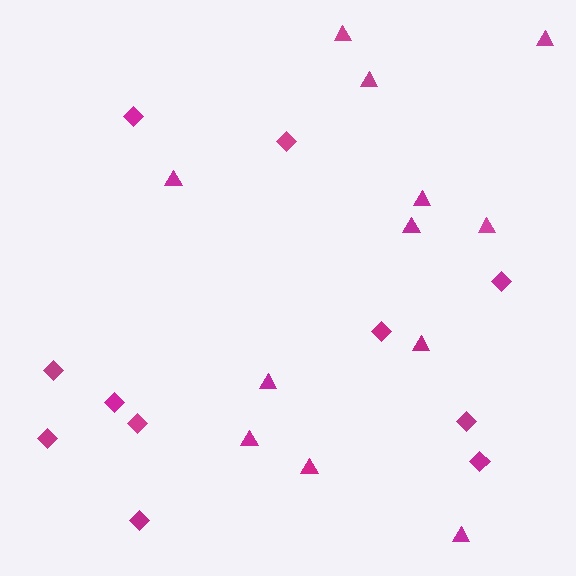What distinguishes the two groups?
There are 2 groups: one group of triangles (12) and one group of diamonds (11).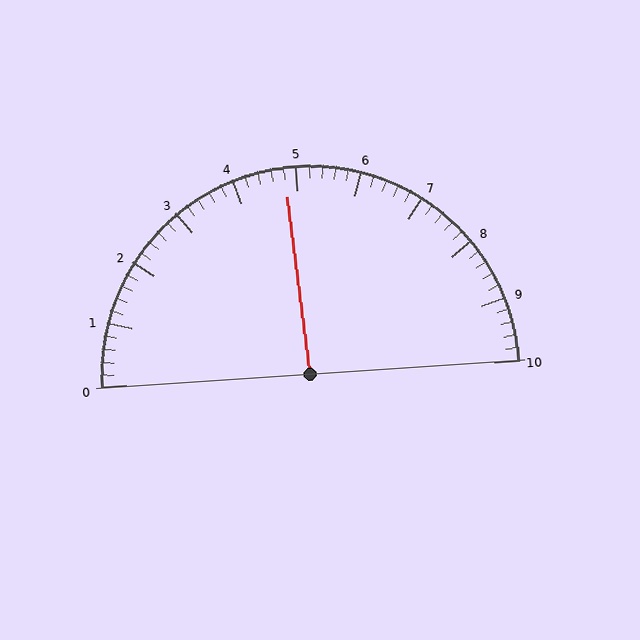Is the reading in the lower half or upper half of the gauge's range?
The reading is in the lower half of the range (0 to 10).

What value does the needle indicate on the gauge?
The needle indicates approximately 4.8.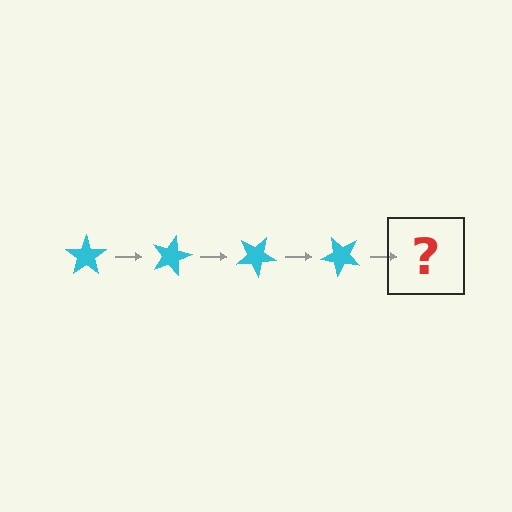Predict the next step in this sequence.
The next step is a cyan star rotated 60 degrees.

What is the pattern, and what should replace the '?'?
The pattern is that the star rotates 15 degrees each step. The '?' should be a cyan star rotated 60 degrees.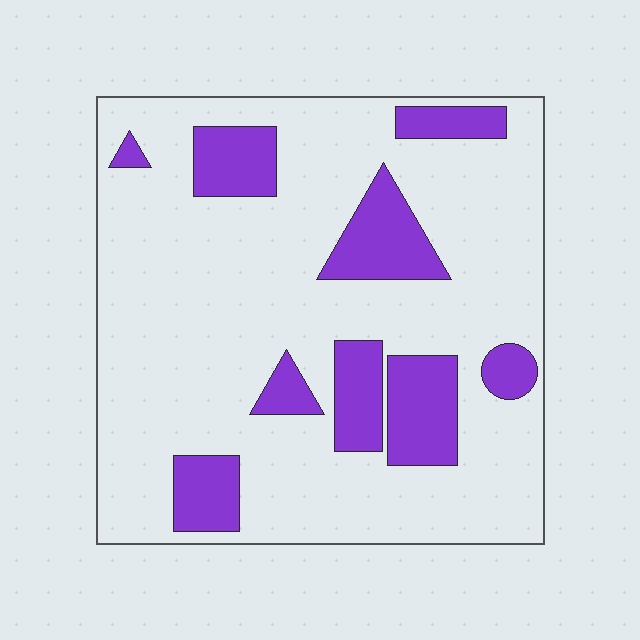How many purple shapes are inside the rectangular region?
9.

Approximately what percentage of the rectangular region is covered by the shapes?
Approximately 20%.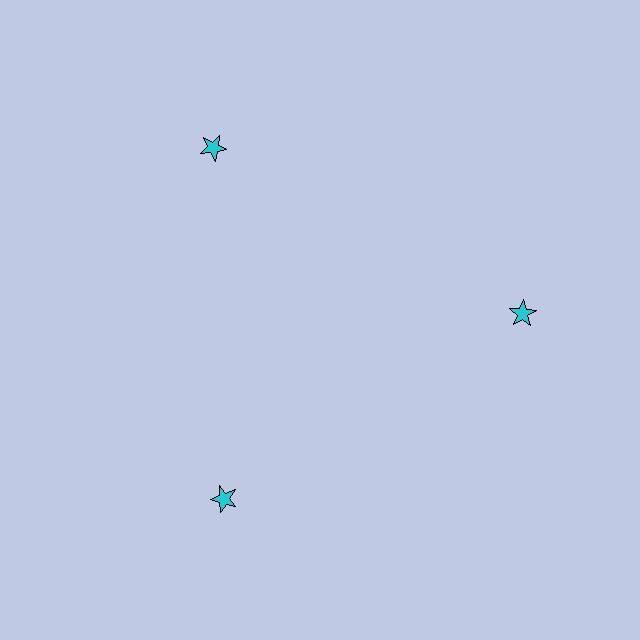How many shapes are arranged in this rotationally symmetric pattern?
There are 3 shapes, arranged in 3 groups of 1.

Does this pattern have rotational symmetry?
Yes, this pattern has 3-fold rotational symmetry. It looks the same after rotating 120 degrees around the center.